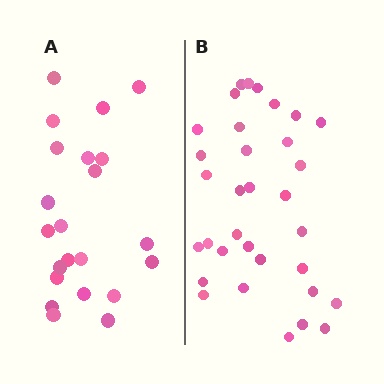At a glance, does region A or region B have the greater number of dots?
Region B (the right region) has more dots.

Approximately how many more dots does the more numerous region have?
Region B has roughly 12 or so more dots than region A.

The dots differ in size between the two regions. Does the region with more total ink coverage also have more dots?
No. Region A has more total ink coverage because its dots are larger, but region B actually contains more individual dots. Total area can be misleading — the number of items is what matters here.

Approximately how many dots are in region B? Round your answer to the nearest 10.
About 30 dots. (The exact count is 33, which rounds to 30.)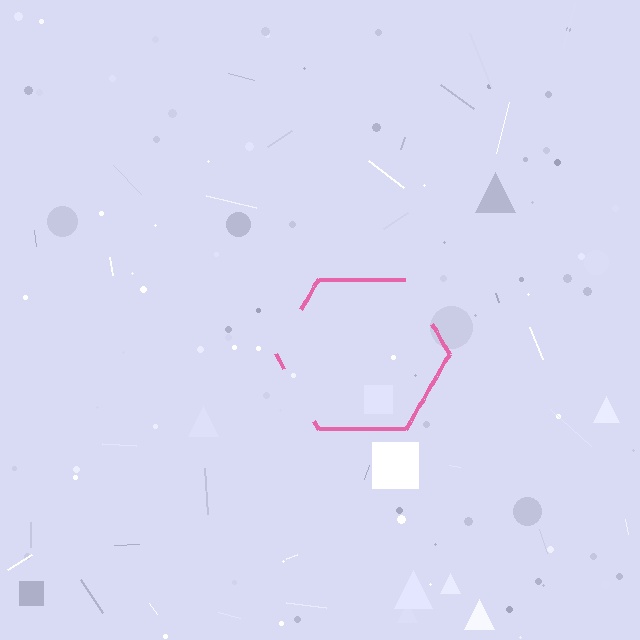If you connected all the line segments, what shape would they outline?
They would outline a hexagon.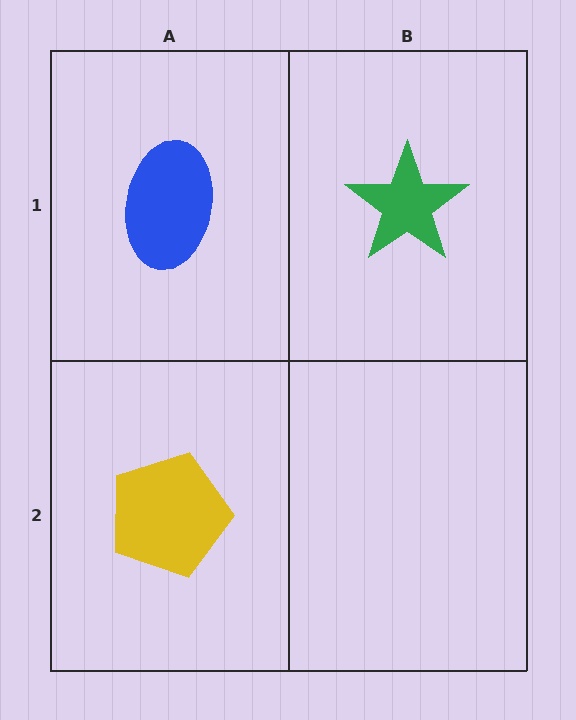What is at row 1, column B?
A green star.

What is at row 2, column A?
A yellow pentagon.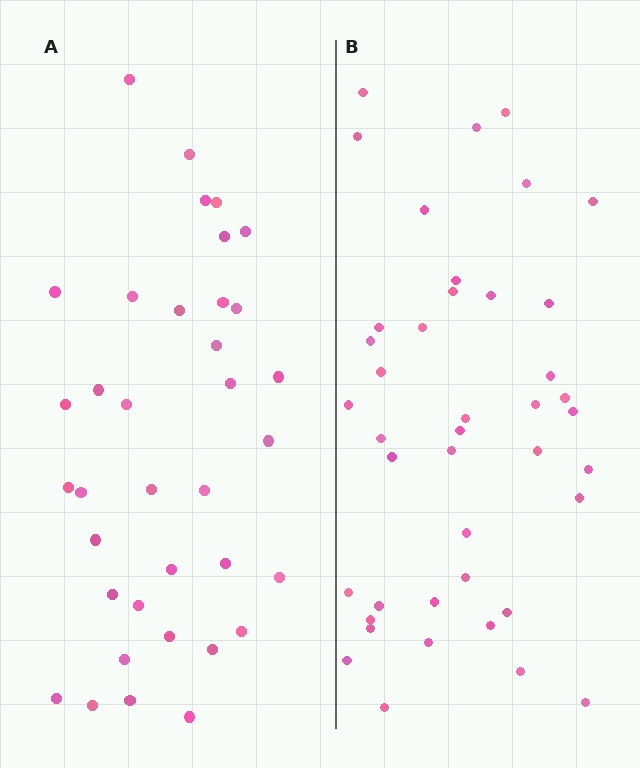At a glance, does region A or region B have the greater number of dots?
Region B (the right region) has more dots.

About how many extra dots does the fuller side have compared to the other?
Region B has about 6 more dots than region A.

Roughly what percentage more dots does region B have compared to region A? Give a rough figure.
About 15% more.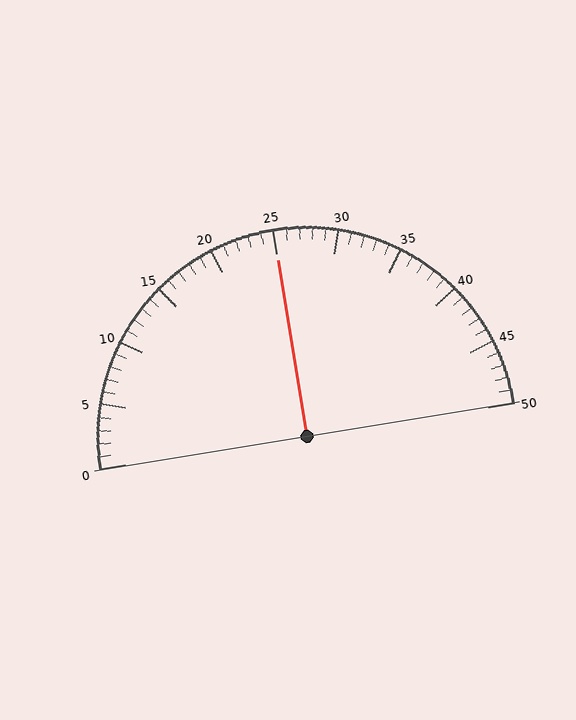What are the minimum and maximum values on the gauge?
The gauge ranges from 0 to 50.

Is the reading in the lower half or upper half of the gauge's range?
The reading is in the upper half of the range (0 to 50).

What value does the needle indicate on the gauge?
The needle indicates approximately 25.